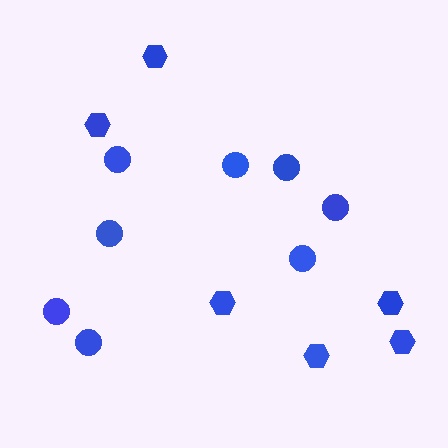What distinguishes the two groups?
There are 2 groups: one group of circles (8) and one group of hexagons (6).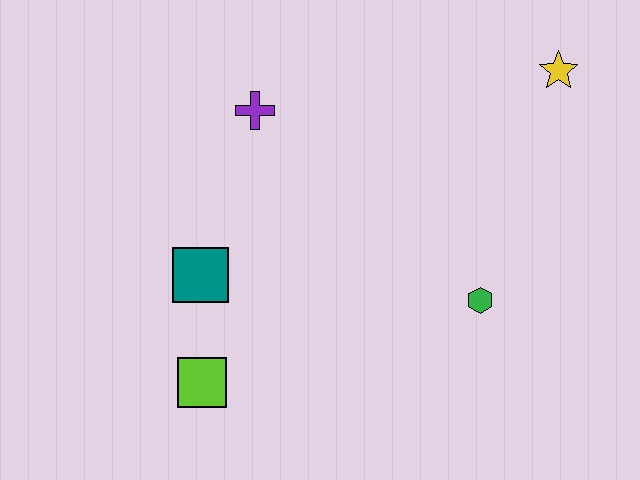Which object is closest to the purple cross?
The teal square is closest to the purple cross.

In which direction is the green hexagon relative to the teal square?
The green hexagon is to the right of the teal square.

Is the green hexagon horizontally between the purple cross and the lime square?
No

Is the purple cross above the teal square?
Yes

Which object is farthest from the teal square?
The yellow star is farthest from the teal square.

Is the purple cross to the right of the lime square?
Yes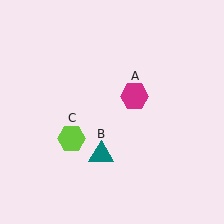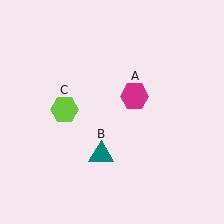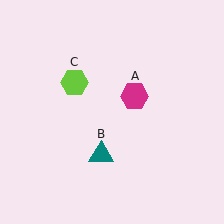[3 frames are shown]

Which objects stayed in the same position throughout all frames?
Magenta hexagon (object A) and teal triangle (object B) remained stationary.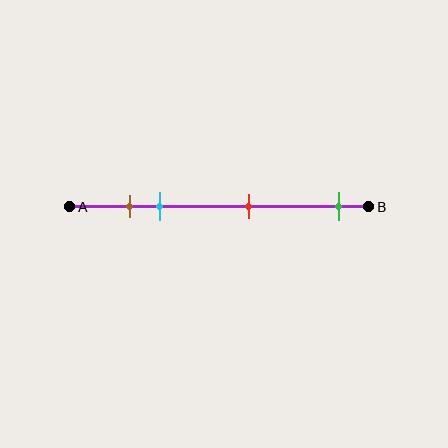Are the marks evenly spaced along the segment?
No, the marks are not evenly spaced.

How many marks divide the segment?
There are 4 marks dividing the segment.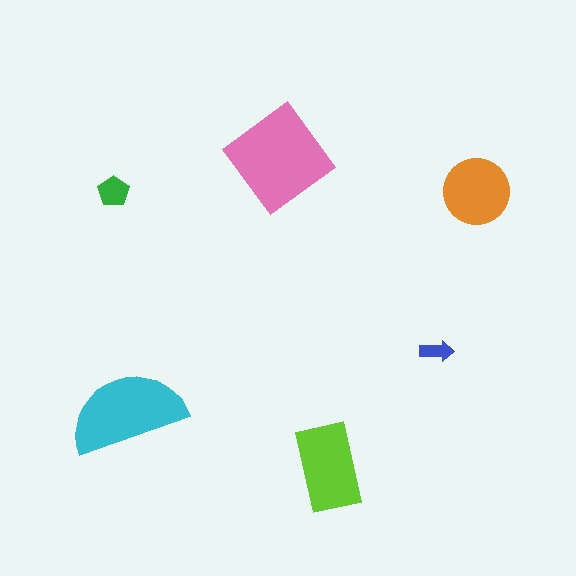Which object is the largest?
The pink diamond.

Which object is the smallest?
The blue arrow.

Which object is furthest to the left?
The green pentagon is leftmost.